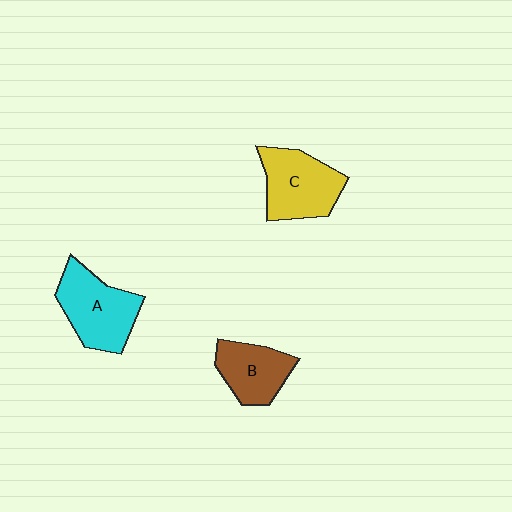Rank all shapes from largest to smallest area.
From largest to smallest: A (cyan), C (yellow), B (brown).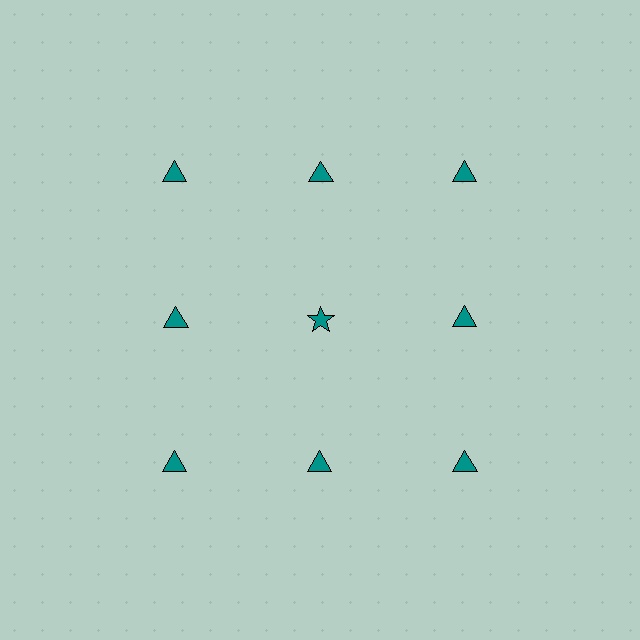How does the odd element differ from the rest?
It has a different shape: star instead of triangle.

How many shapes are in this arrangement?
There are 9 shapes arranged in a grid pattern.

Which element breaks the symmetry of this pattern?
The teal star in the second row, second from left column breaks the symmetry. All other shapes are teal triangles.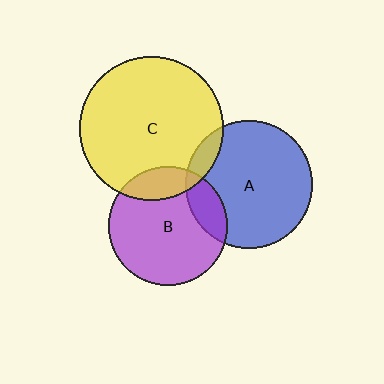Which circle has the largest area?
Circle C (yellow).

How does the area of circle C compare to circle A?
Approximately 1.3 times.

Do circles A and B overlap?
Yes.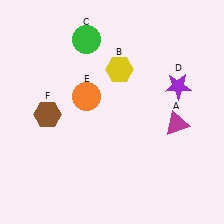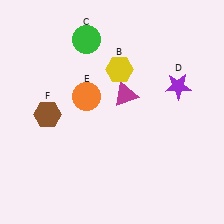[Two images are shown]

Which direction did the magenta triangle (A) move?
The magenta triangle (A) moved left.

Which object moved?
The magenta triangle (A) moved left.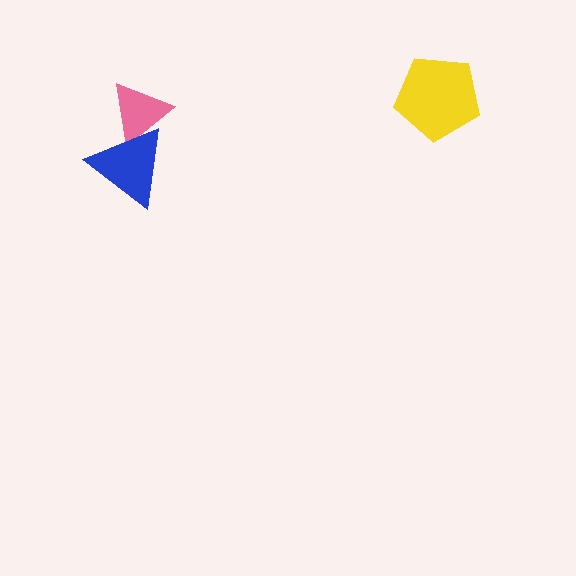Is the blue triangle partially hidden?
No, no other shape covers it.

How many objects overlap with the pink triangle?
1 object overlaps with the pink triangle.